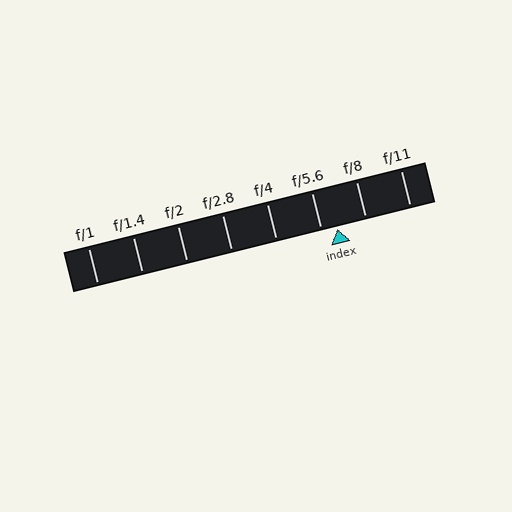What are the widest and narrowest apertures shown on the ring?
The widest aperture shown is f/1 and the narrowest is f/11.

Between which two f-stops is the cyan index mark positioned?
The index mark is between f/5.6 and f/8.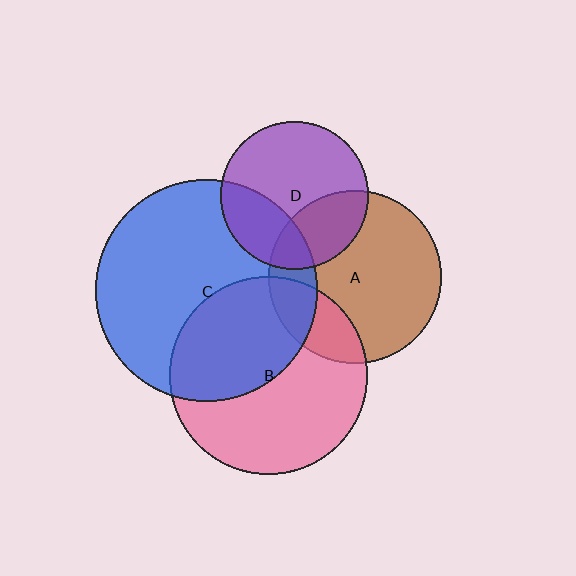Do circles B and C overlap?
Yes.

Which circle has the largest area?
Circle C (blue).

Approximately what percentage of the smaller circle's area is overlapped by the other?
Approximately 45%.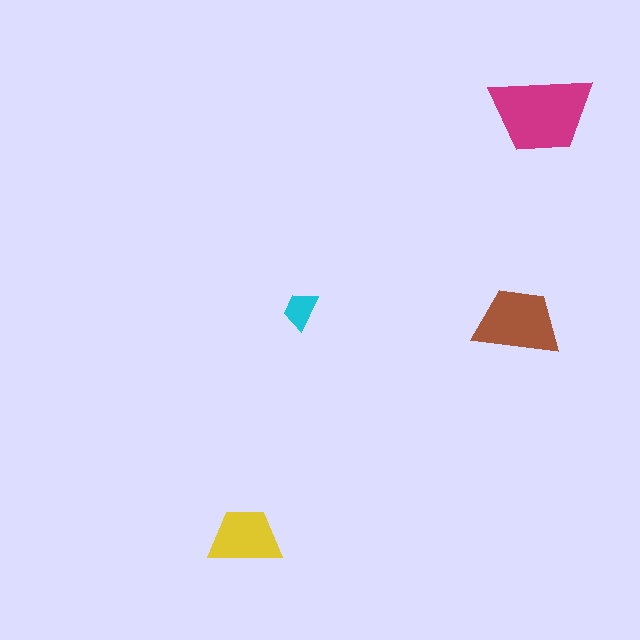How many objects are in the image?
There are 4 objects in the image.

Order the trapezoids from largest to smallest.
the magenta one, the brown one, the yellow one, the cyan one.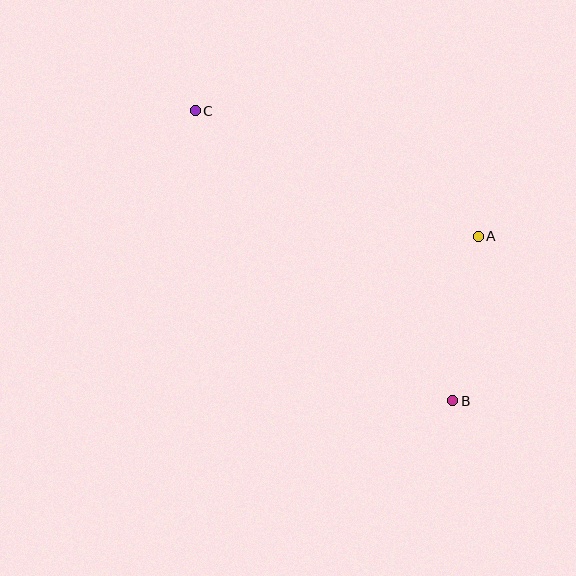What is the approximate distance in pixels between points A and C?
The distance between A and C is approximately 310 pixels.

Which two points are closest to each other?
Points A and B are closest to each other.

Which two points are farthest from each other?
Points B and C are farthest from each other.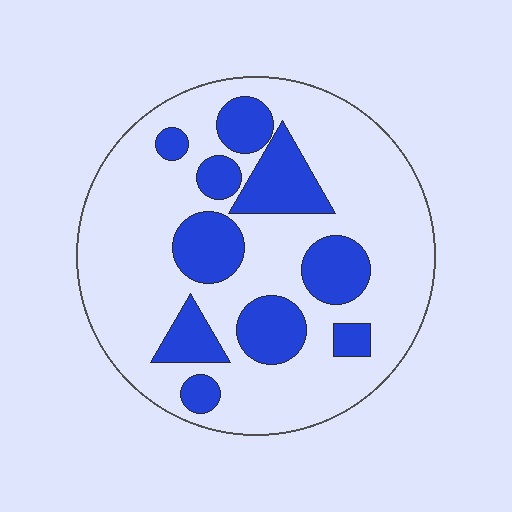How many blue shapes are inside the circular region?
10.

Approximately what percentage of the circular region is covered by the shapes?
Approximately 25%.